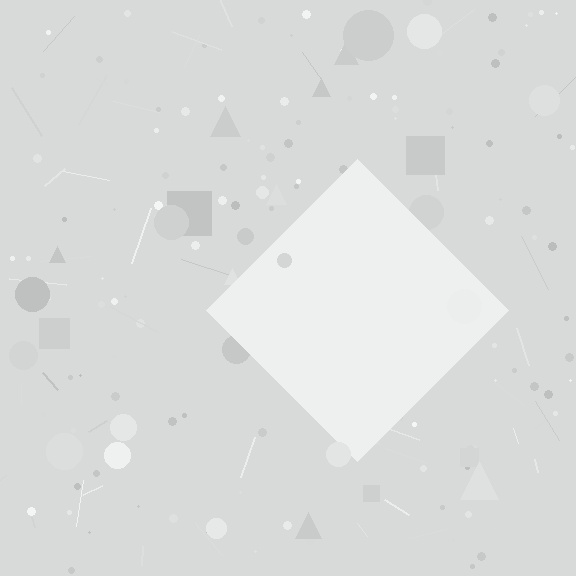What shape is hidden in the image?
A diamond is hidden in the image.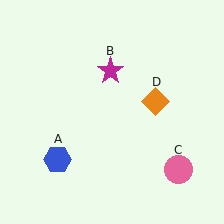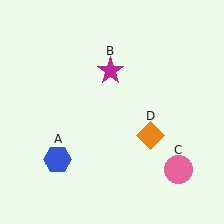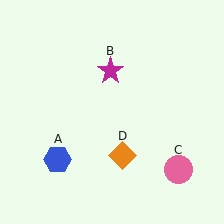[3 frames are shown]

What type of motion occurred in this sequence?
The orange diamond (object D) rotated clockwise around the center of the scene.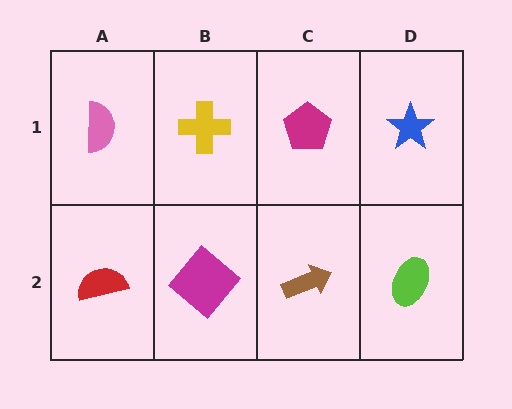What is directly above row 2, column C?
A magenta pentagon.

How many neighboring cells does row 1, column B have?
3.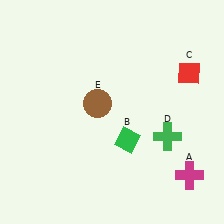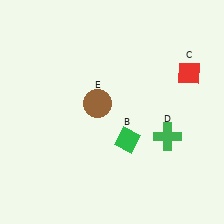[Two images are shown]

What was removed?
The magenta cross (A) was removed in Image 2.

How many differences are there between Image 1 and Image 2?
There is 1 difference between the two images.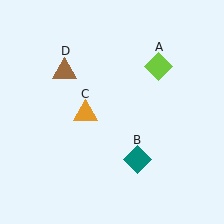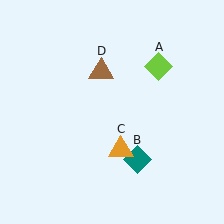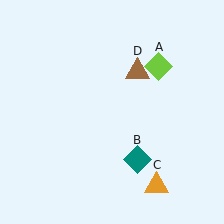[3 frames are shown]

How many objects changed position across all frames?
2 objects changed position: orange triangle (object C), brown triangle (object D).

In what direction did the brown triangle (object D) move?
The brown triangle (object D) moved right.